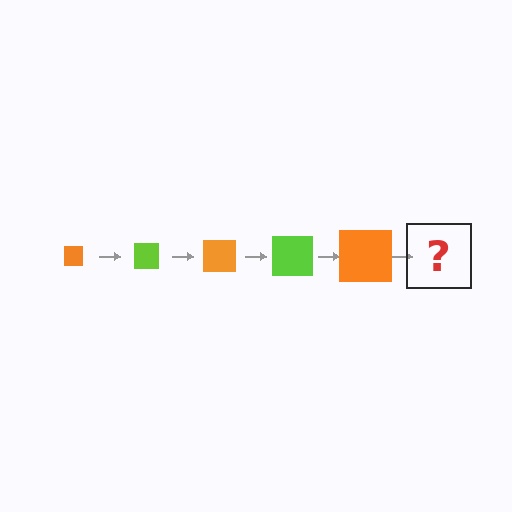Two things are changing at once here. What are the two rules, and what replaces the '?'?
The two rules are that the square grows larger each step and the color cycles through orange and lime. The '?' should be a lime square, larger than the previous one.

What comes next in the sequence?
The next element should be a lime square, larger than the previous one.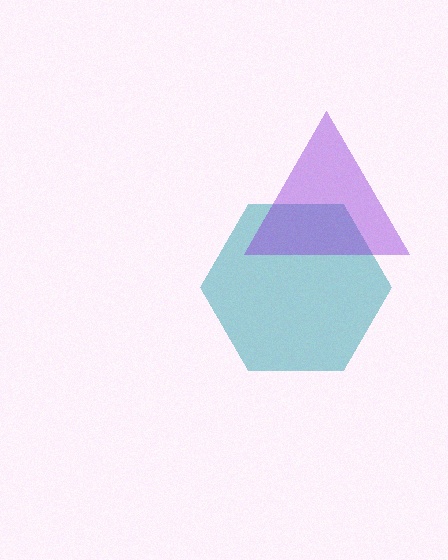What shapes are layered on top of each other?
The layered shapes are: a teal hexagon, a purple triangle.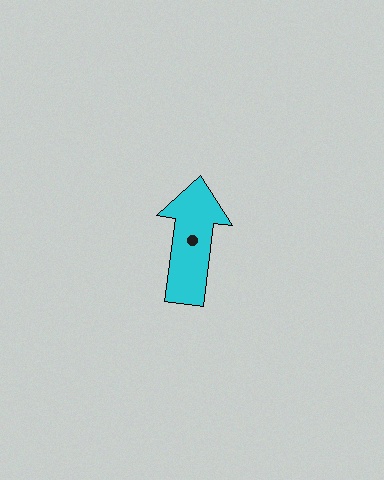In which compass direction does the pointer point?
North.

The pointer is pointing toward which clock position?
Roughly 12 o'clock.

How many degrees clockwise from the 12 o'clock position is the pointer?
Approximately 7 degrees.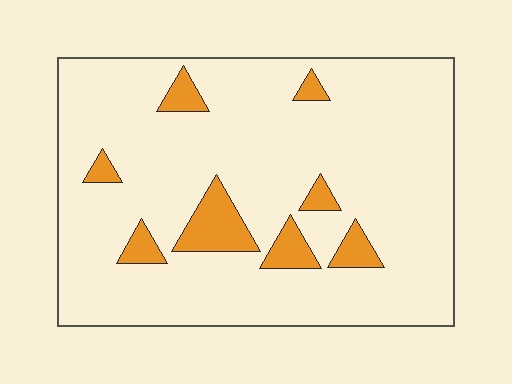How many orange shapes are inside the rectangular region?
8.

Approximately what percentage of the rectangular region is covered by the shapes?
Approximately 10%.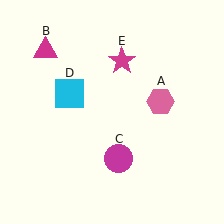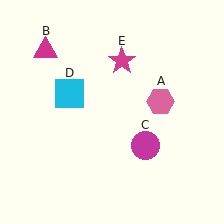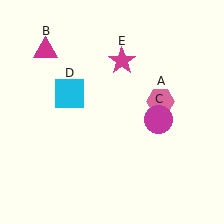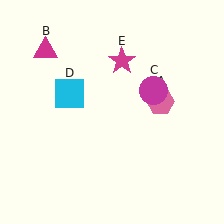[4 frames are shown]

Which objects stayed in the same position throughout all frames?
Pink hexagon (object A) and magenta triangle (object B) and cyan square (object D) and magenta star (object E) remained stationary.